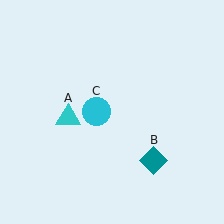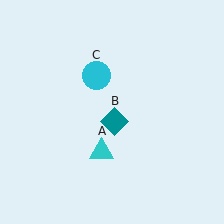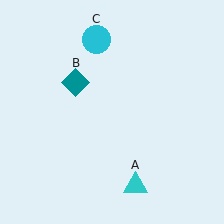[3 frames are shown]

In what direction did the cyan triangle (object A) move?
The cyan triangle (object A) moved down and to the right.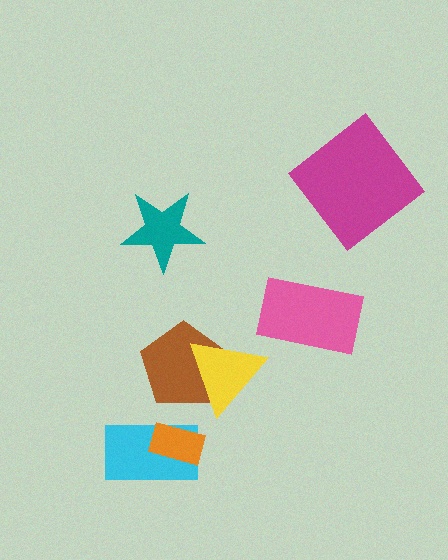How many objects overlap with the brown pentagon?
1 object overlaps with the brown pentagon.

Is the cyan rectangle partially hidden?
Yes, it is partially covered by another shape.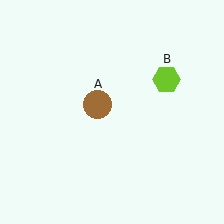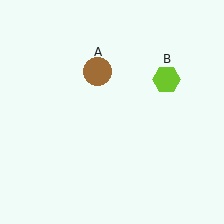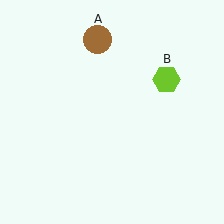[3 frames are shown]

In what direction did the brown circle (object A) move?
The brown circle (object A) moved up.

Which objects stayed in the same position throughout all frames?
Lime hexagon (object B) remained stationary.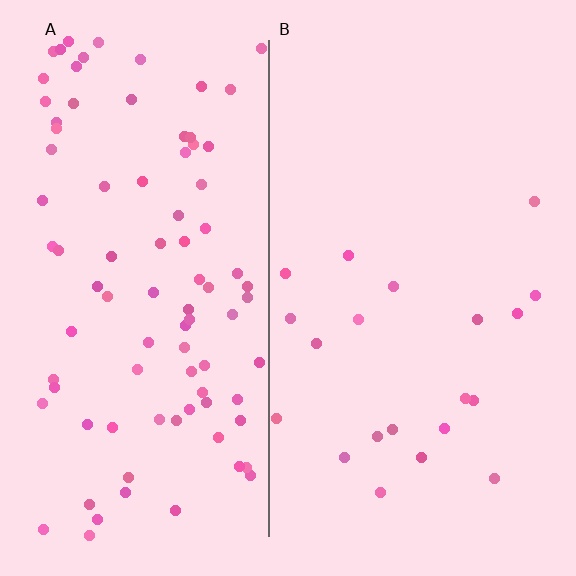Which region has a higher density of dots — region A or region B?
A (the left).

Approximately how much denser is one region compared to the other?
Approximately 4.4× — region A over region B.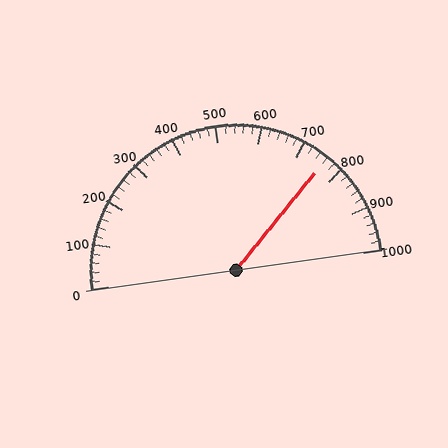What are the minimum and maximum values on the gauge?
The gauge ranges from 0 to 1000.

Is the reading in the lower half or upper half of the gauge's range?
The reading is in the upper half of the range (0 to 1000).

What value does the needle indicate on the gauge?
The needle indicates approximately 760.